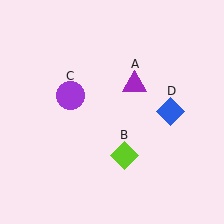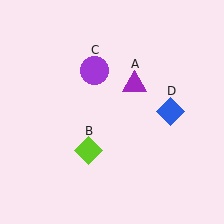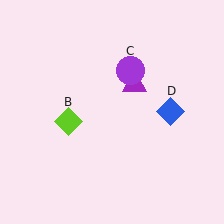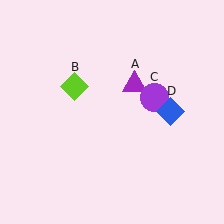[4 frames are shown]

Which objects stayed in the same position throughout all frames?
Purple triangle (object A) and blue diamond (object D) remained stationary.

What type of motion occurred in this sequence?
The lime diamond (object B), purple circle (object C) rotated clockwise around the center of the scene.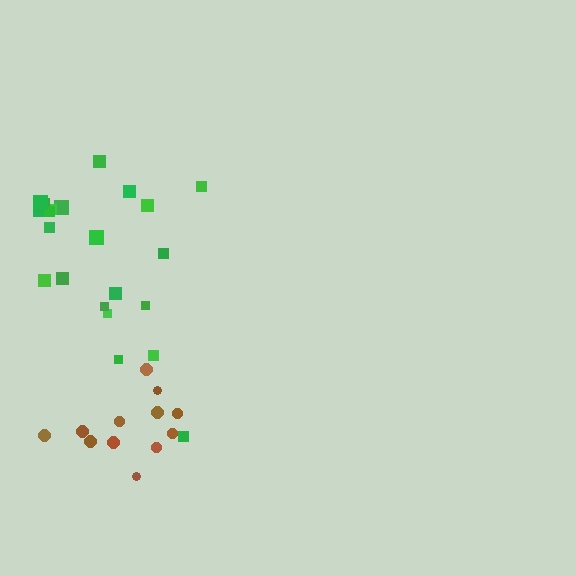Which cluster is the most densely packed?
Brown.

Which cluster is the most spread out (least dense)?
Green.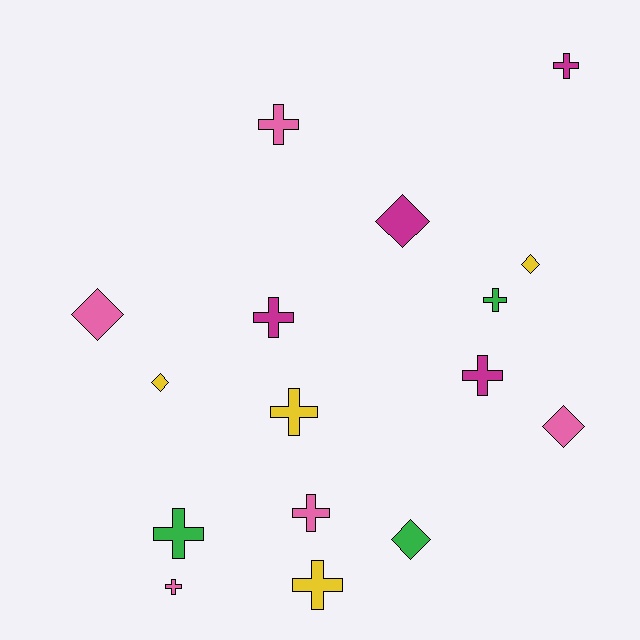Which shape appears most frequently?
Cross, with 10 objects.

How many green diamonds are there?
There is 1 green diamond.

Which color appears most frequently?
Pink, with 5 objects.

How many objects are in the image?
There are 16 objects.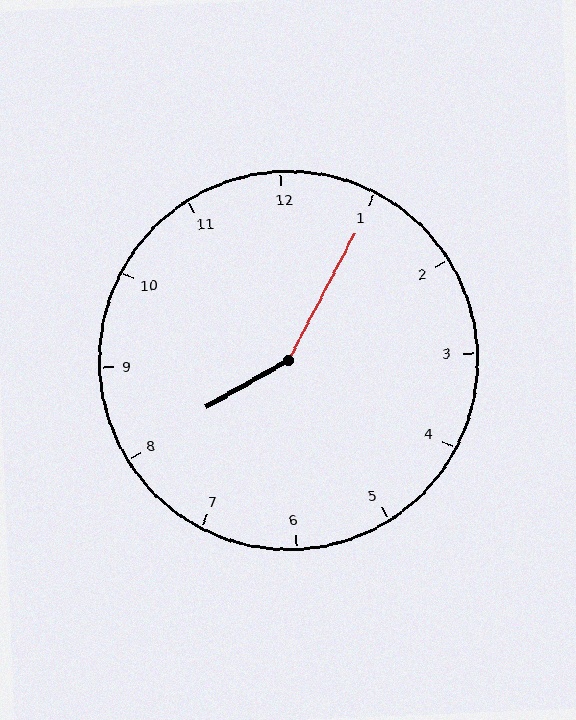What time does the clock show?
8:05.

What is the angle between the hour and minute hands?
Approximately 148 degrees.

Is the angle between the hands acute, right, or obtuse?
It is obtuse.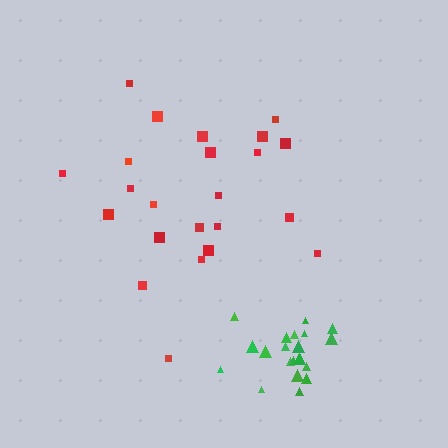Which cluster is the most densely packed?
Green.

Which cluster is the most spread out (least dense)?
Red.